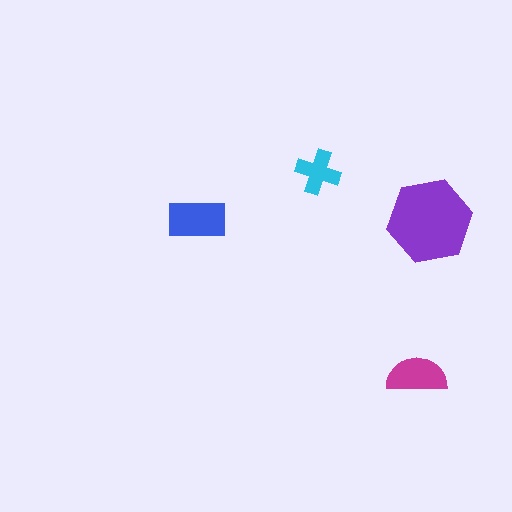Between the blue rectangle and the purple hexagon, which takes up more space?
The purple hexagon.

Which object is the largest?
The purple hexagon.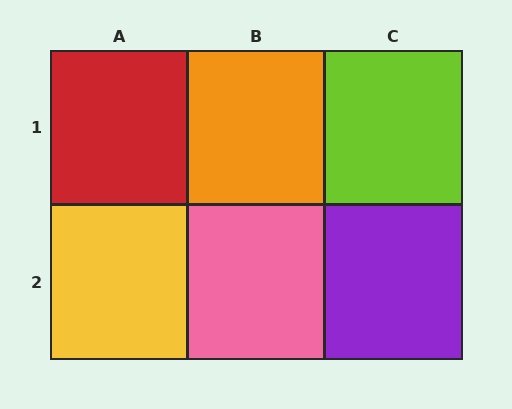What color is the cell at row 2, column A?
Yellow.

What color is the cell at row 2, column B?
Pink.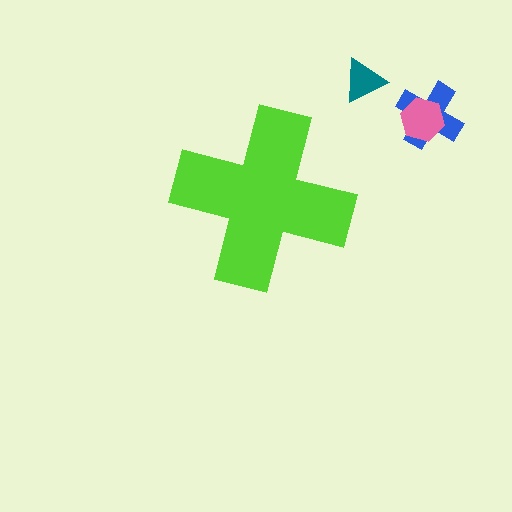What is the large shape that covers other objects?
A lime cross.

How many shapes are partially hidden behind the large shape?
0 shapes are partially hidden.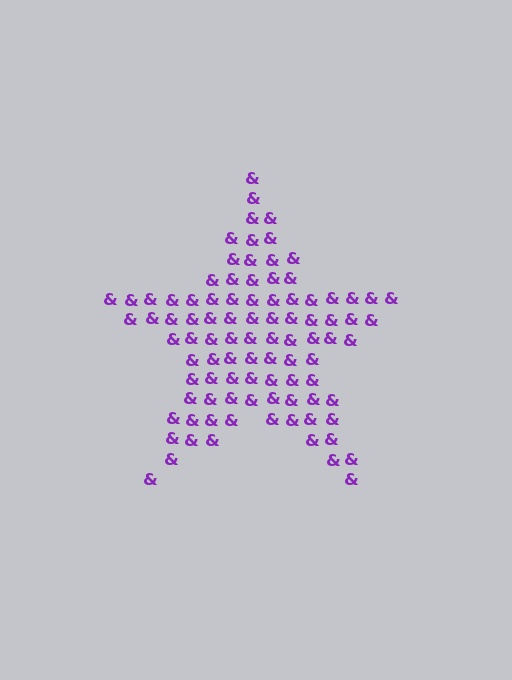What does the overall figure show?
The overall figure shows a star.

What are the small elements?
The small elements are ampersands.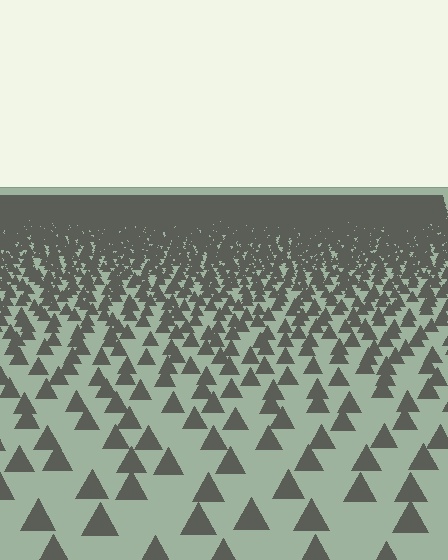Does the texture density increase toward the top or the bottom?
Density increases toward the top.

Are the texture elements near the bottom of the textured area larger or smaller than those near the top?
Larger. Near the bottom, elements are closer to the viewer and appear at a bigger on-screen size.